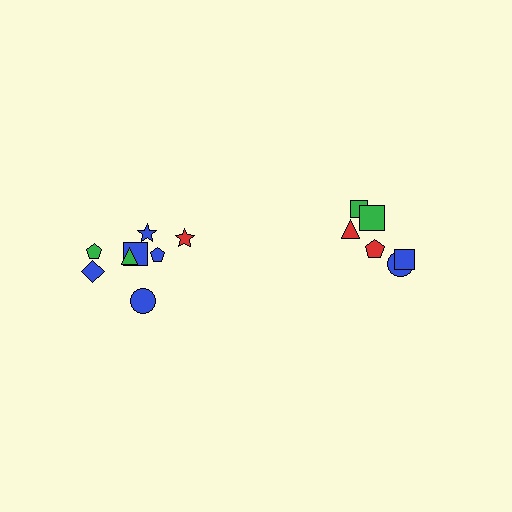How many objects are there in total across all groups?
There are 14 objects.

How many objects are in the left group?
There are 8 objects.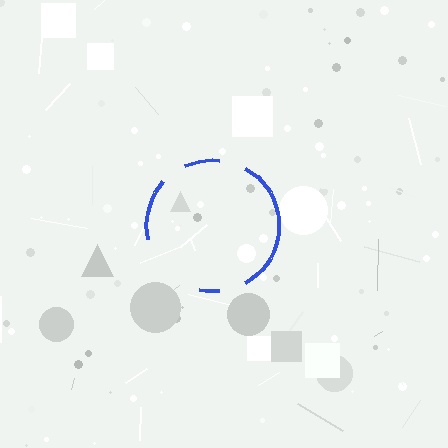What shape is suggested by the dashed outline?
The dashed outline suggests a circle.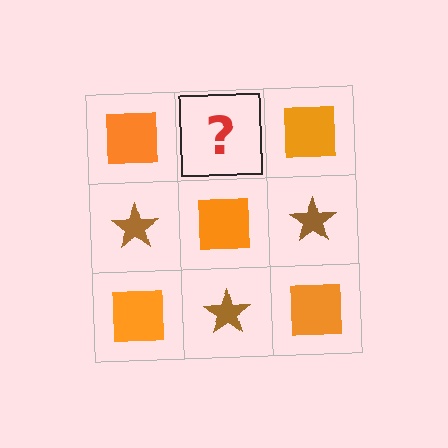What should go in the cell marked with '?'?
The missing cell should contain a brown star.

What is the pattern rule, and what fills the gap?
The rule is that it alternates orange square and brown star in a checkerboard pattern. The gap should be filled with a brown star.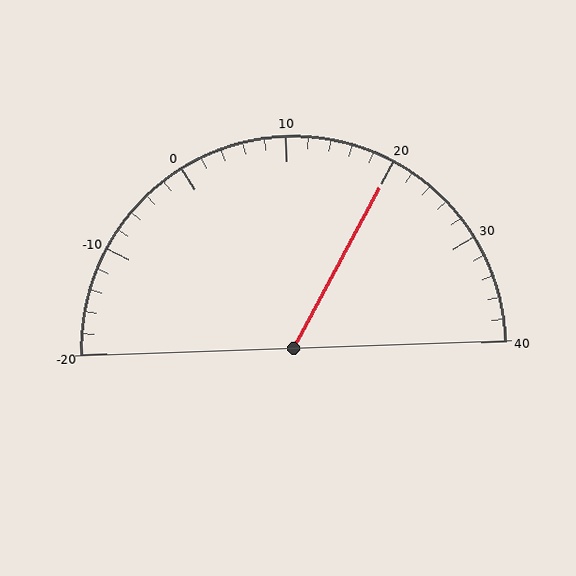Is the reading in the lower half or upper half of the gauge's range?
The reading is in the upper half of the range (-20 to 40).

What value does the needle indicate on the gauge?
The needle indicates approximately 20.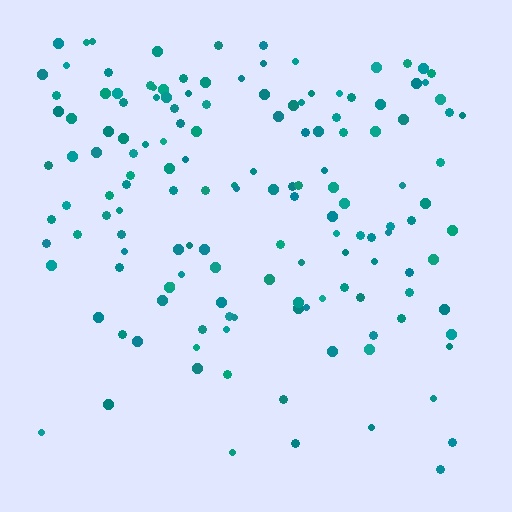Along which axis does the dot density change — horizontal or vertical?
Vertical.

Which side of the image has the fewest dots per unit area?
The bottom.